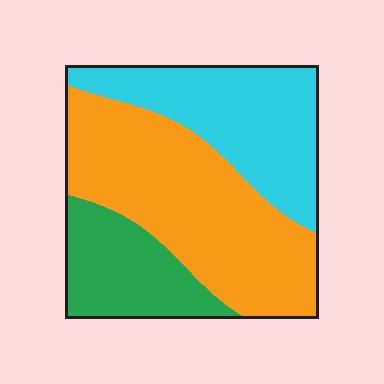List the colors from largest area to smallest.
From largest to smallest: orange, cyan, green.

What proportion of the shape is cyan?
Cyan covers around 30% of the shape.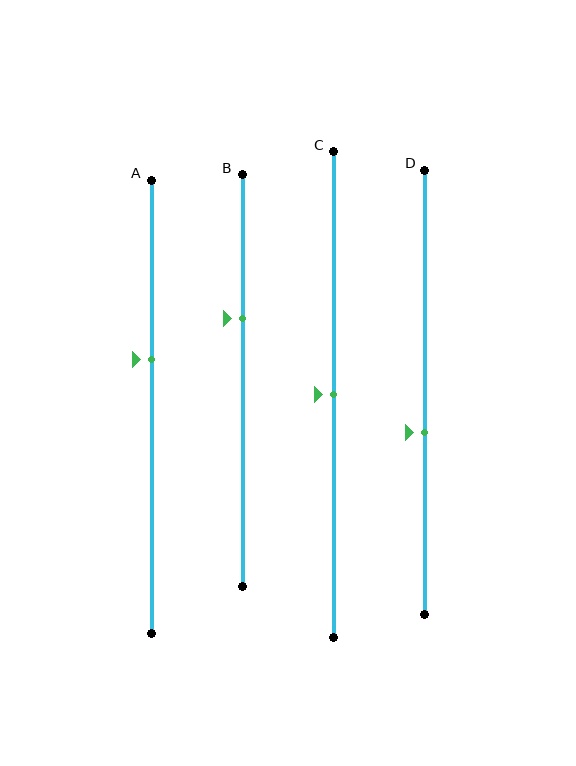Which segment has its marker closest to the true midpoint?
Segment C has its marker closest to the true midpoint.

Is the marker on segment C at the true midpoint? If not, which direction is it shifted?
Yes, the marker on segment C is at the true midpoint.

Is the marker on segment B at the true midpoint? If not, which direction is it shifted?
No, the marker on segment B is shifted upward by about 15% of the segment length.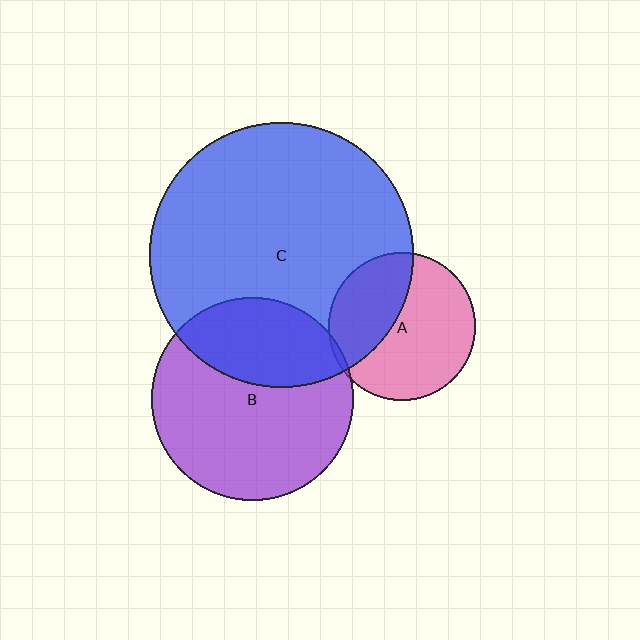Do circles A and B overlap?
Yes.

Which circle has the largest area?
Circle C (blue).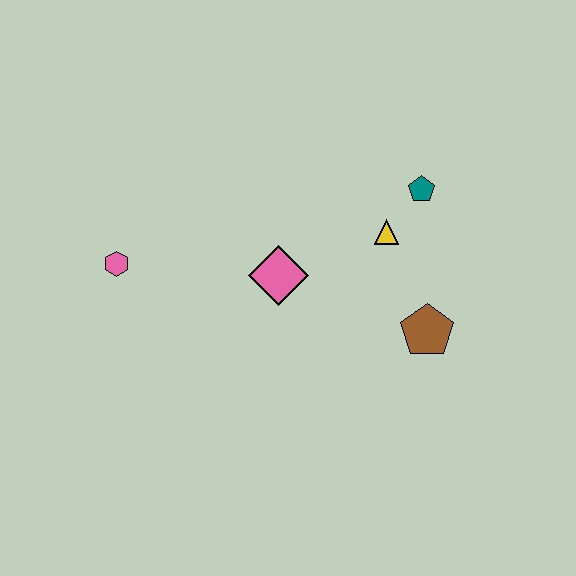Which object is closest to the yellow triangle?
The teal pentagon is closest to the yellow triangle.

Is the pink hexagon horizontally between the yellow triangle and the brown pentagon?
No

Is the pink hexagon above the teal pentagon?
No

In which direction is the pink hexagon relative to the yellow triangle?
The pink hexagon is to the left of the yellow triangle.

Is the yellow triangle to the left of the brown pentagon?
Yes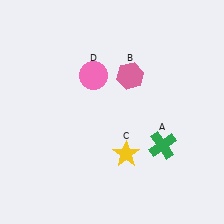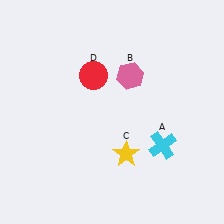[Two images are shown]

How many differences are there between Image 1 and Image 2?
There are 2 differences between the two images.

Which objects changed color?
A changed from green to cyan. D changed from pink to red.